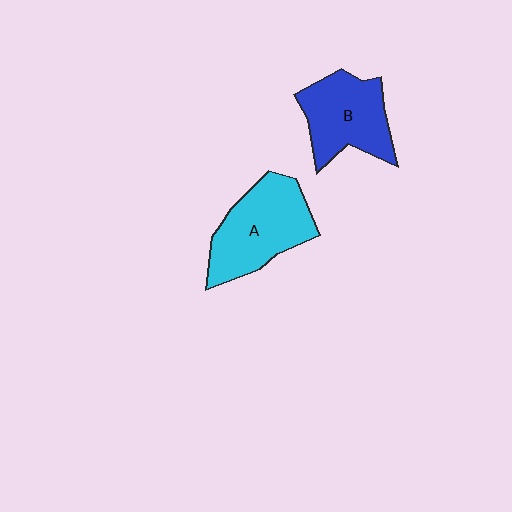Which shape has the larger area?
Shape A (cyan).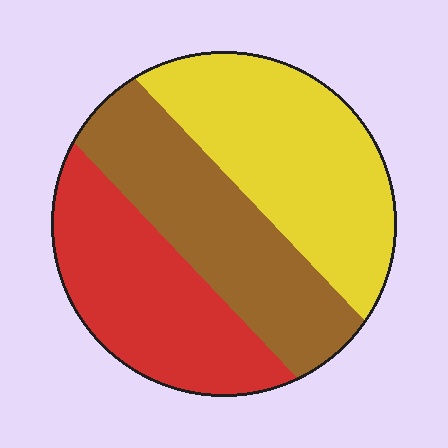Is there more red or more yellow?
Yellow.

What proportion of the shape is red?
Red covers around 30% of the shape.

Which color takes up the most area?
Yellow, at roughly 35%.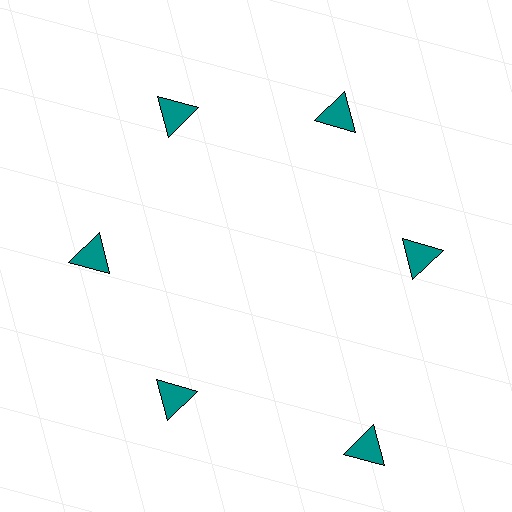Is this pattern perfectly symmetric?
No. The 6 teal triangles are arranged in a ring, but one element near the 5 o'clock position is pushed outward from the center, breaking the 6-fold rotational symmetry.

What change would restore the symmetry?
The symmetry would be restored by moving it inward, back onto the ring so that all 6 triangles sit at equal angles and equal distance from the center.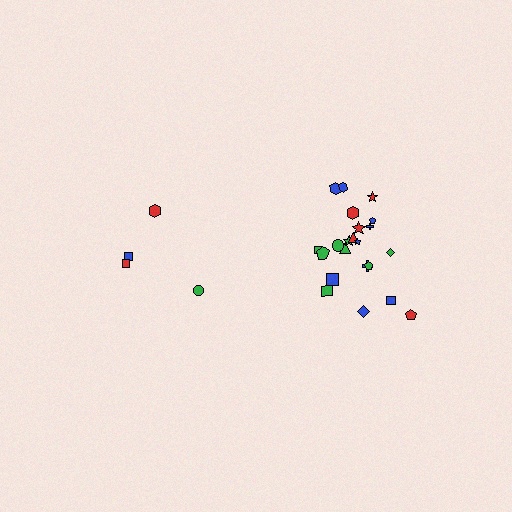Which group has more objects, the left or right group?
The right group.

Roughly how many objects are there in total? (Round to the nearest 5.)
Roughly 25 objects in total.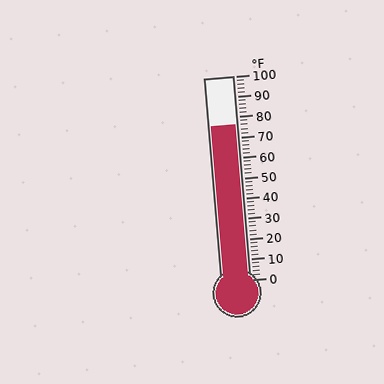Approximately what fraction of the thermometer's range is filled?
The thermometer is filled to approximately 75% of its range.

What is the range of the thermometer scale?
The thermometer scale ranges from 0°F to 100°F.